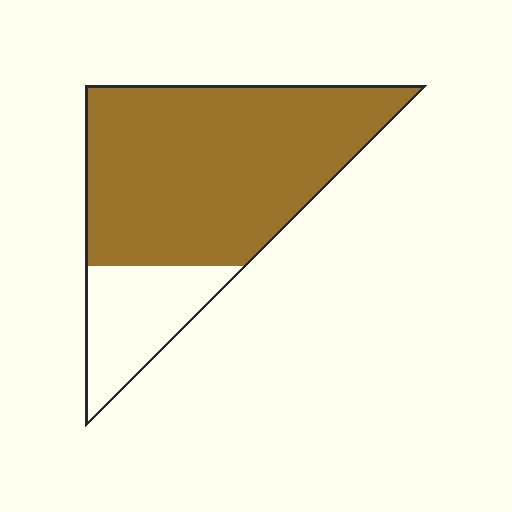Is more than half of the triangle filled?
Yes.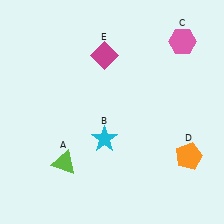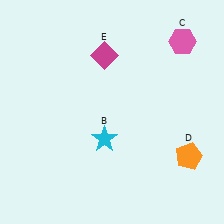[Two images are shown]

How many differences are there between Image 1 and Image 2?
There is 1 difference between the two images.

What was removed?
The lime triangle (A) was removed in Image 2.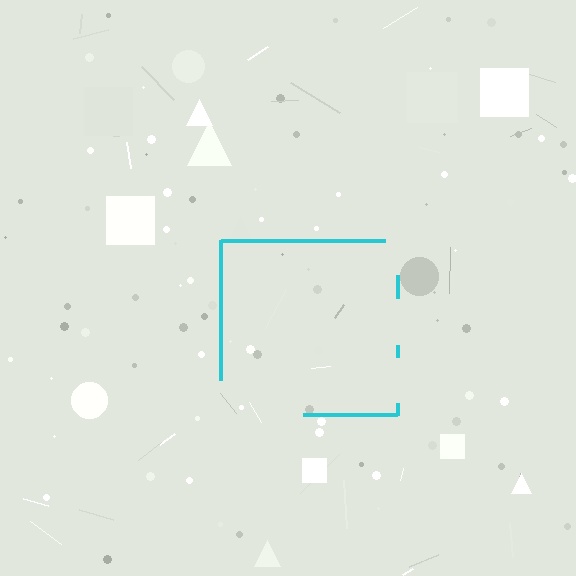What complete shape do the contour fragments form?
The contour fragments form a square.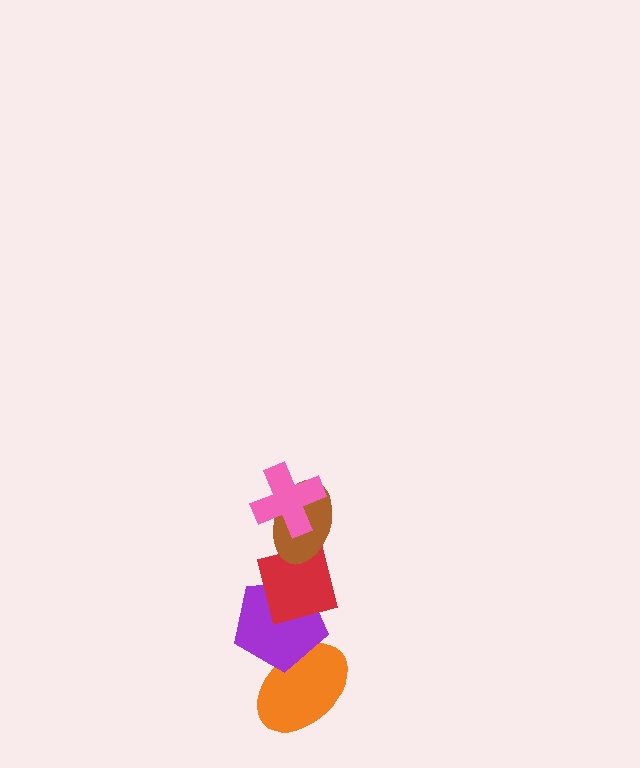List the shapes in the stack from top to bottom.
From top to bottom: the pink cross, the brown ellipse, the red square, the purple pentagon, the orange ellipse.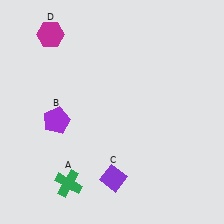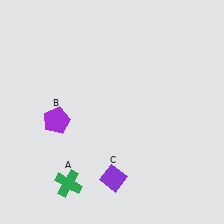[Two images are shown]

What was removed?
The magenta hexagon (D) was removed in Image 2.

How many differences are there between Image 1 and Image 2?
There is 1 difference between the two images.